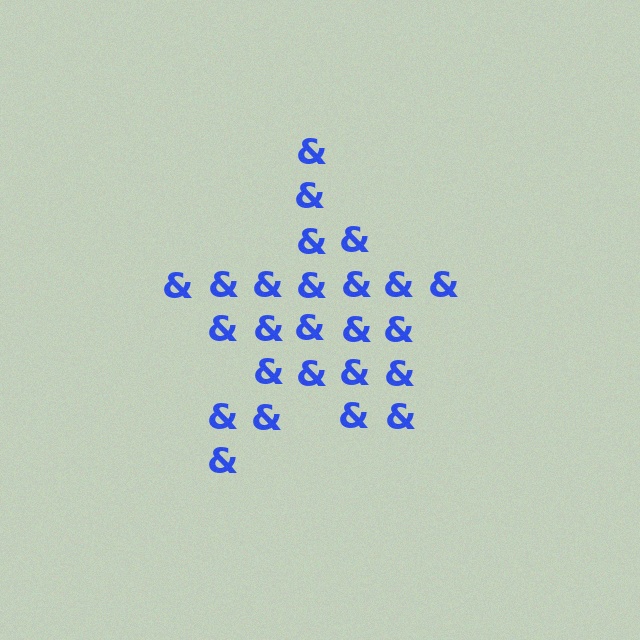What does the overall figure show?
The overall figure shows a star.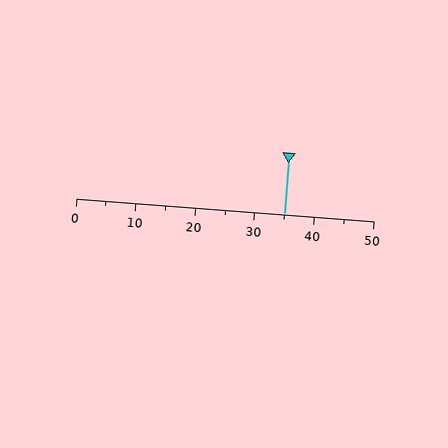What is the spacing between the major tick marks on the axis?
The major ticks are spaced 10 apart.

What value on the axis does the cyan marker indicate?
The marker indicates approximately 35.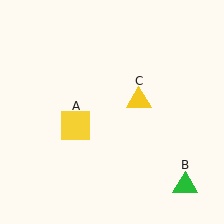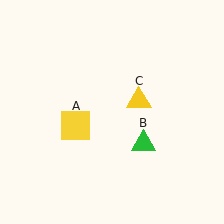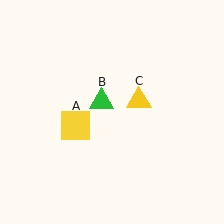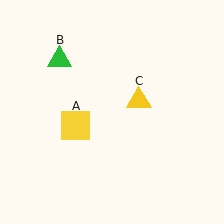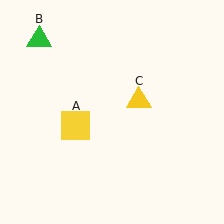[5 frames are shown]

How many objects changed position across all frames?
1 object changed position: green triangle (object B).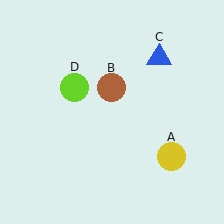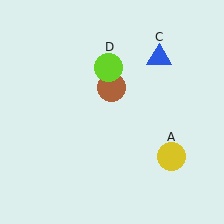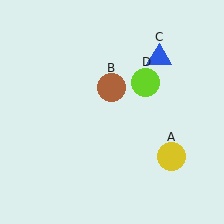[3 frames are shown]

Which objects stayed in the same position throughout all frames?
Yellow circle (object A) and brown circle (object B) and blue triangle (object C) remained stationary.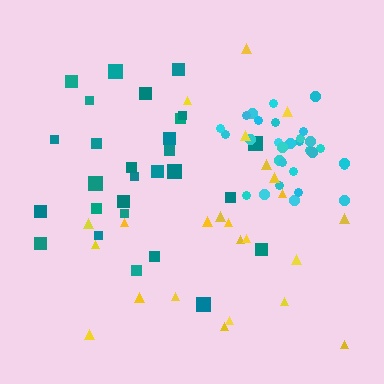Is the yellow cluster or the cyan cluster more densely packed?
Cyan.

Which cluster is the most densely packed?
Cyan.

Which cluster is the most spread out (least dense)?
Yellow.